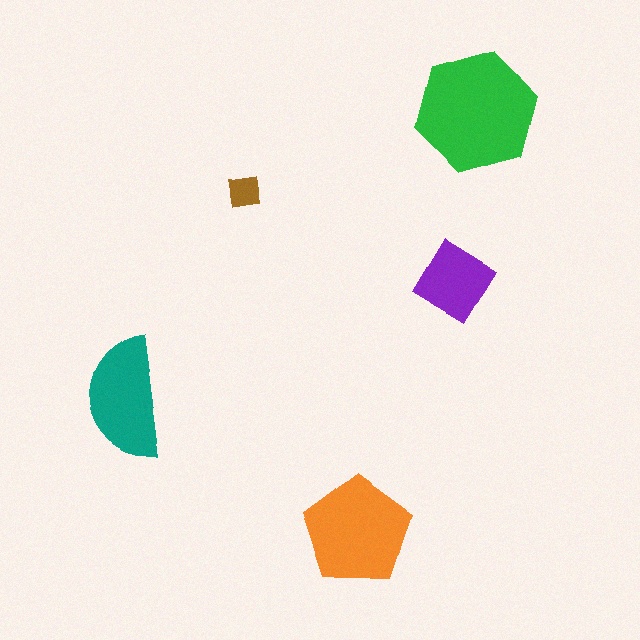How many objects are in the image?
There are 5 objects in the image.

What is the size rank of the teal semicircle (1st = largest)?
3rd.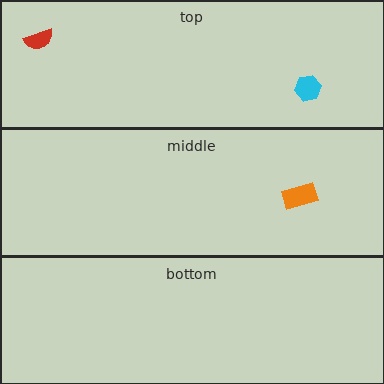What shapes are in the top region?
The red semicircle, the cyan hexagon.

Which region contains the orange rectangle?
The middle region.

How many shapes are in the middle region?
1.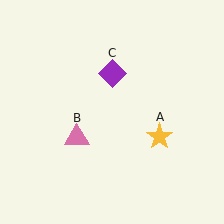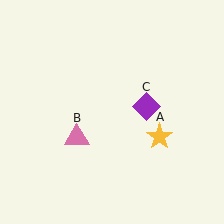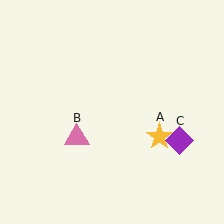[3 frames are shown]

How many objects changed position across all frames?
1 object changed position: purple diamond (object C).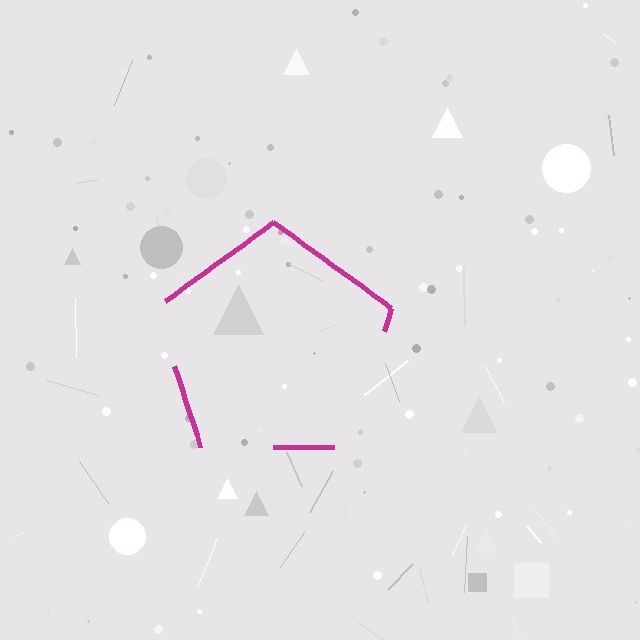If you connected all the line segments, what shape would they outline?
They would outline a pentagon.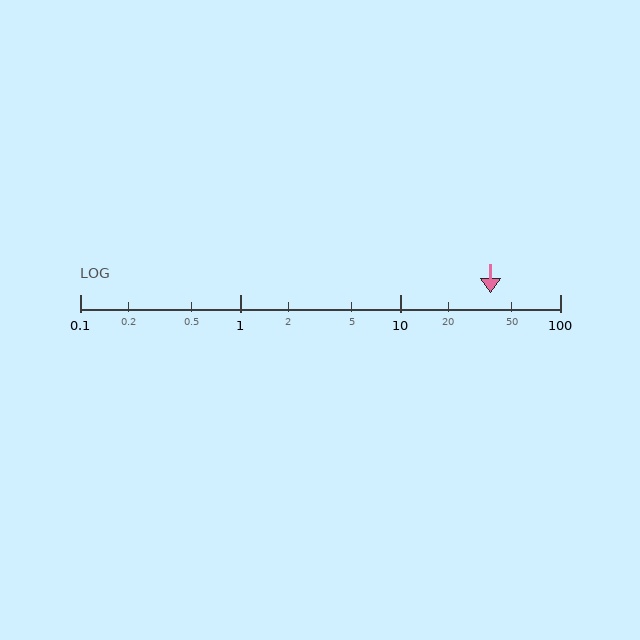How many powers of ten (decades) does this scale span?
The scale spans 3 decades, from 0.1 to 100.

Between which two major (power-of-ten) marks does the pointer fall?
The pointer is between 10 and 100.